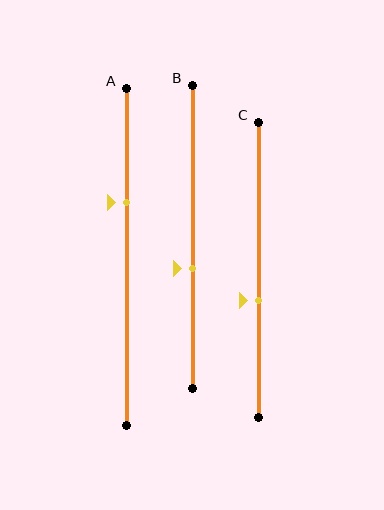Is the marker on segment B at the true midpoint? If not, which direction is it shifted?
No, the marker on segment B is shifted downward by about 10% of the segment length.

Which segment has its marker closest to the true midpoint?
Segment B has its marker closest to the true midpoint.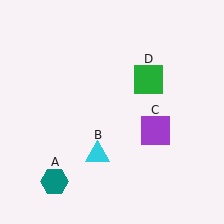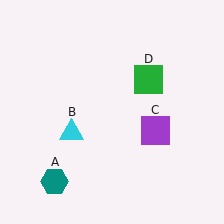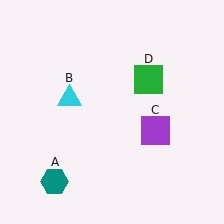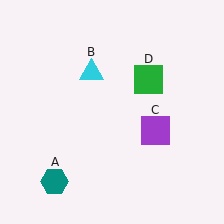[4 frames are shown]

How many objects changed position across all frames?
1 object changed position: cyan triangle (object B).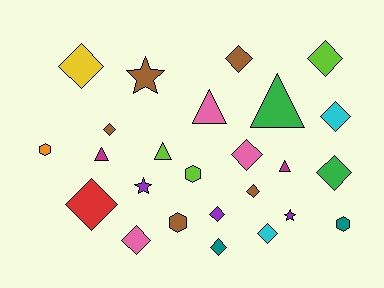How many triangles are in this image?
There are 5 triangles.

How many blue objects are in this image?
There are no blue objects.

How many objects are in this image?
There are 25 objects.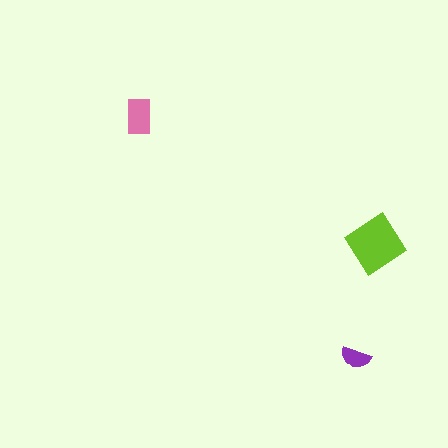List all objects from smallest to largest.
The purple semicircle, the pink rectangle, the lime diamond.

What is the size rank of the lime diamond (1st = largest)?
1st.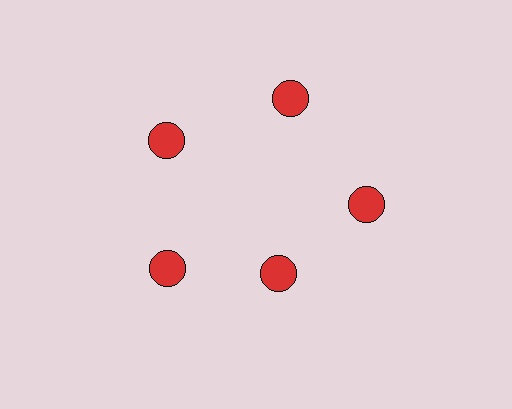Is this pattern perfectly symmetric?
No. The 5 red circles are arranged in a ring, but one element near the 5 o'clock position is pulled inward toward the center, breaking the 5-fold rotational symmetry.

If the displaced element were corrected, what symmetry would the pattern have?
It would have 5-fold rotational symmetry — the pattern would map onto itself every 72 degrees.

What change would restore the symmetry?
The symmetry would be restored by moving it outward, back onto the ring so that all 5 circles sit at equal angles and equal distance from the center.